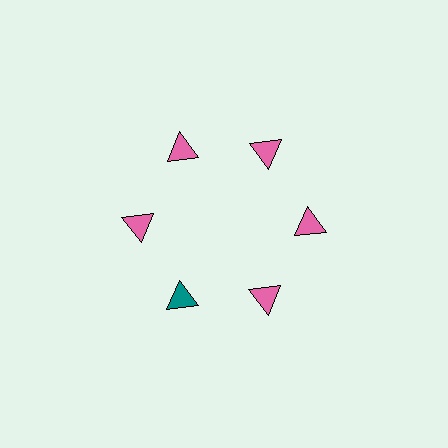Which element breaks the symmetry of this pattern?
The teal triangle at roughly the 7 o'clock position breaks the symmetry. All other shapes are pink triangles.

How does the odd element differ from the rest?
It has a different color: teal instead of pink.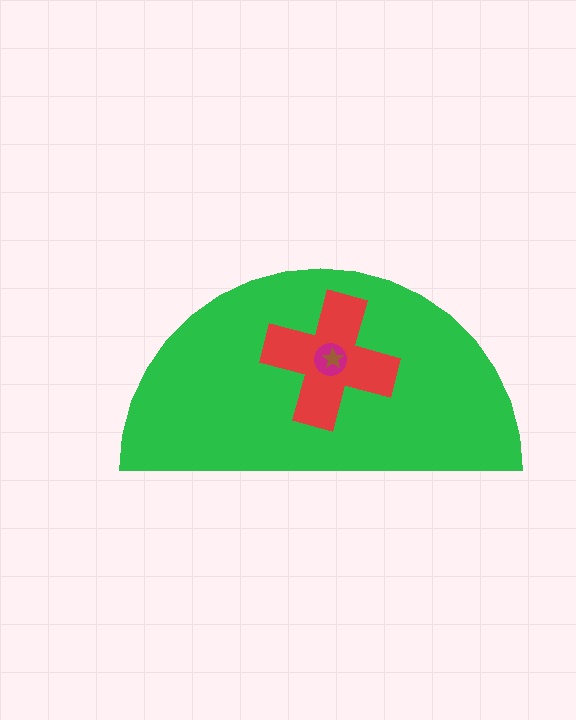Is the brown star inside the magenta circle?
Yes.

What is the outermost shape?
The green semicircle.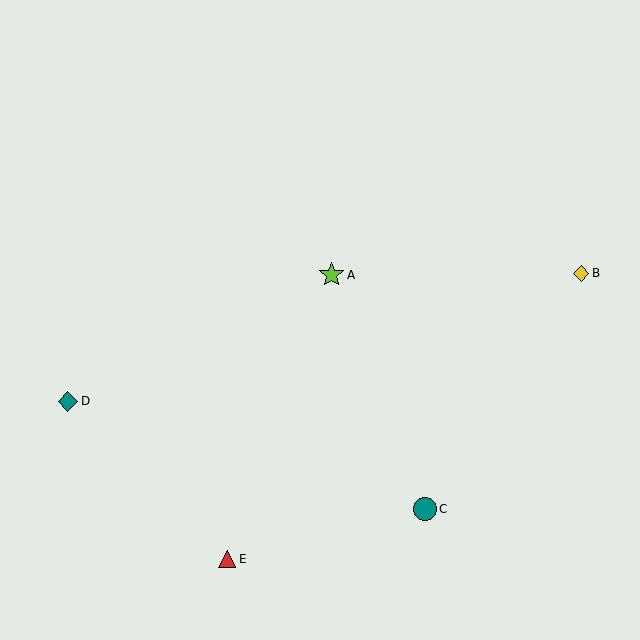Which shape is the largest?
The lime star (labeled A) is the largest.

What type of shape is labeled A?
Shape A is a lime star.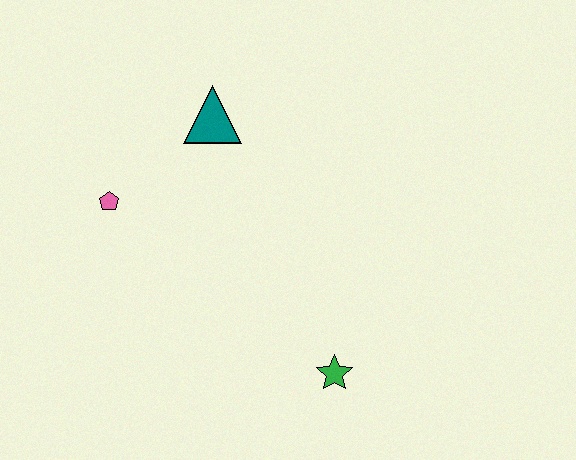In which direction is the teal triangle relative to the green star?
The teal triangle is above the green star.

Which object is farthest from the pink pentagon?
The green star is farthest from the pink pentagon.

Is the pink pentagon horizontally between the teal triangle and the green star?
No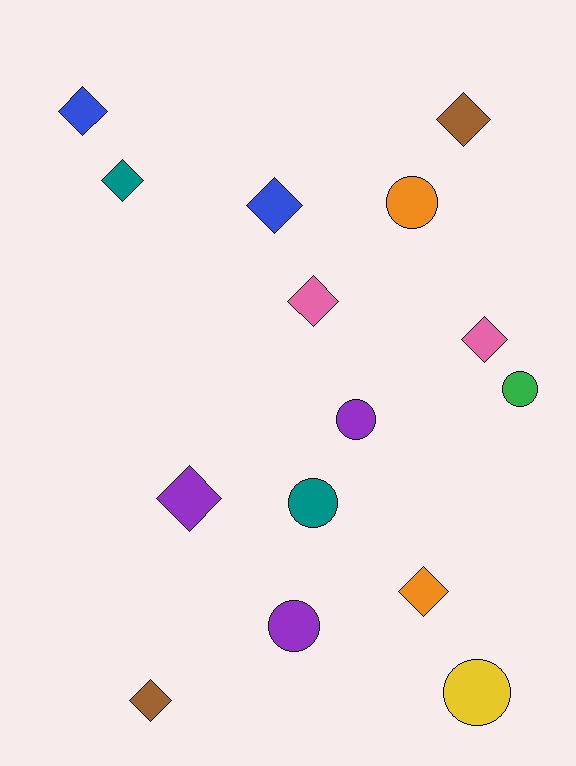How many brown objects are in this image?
There are 2 brown objects.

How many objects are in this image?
There are 15 objects.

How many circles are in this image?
There are 6 circles.